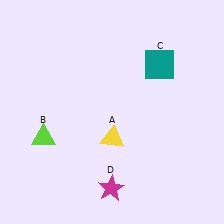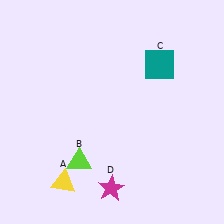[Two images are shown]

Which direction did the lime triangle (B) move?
The lime triangle (B) moved right.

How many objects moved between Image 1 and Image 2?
2 objects moved between the two images.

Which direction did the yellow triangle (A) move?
The yellow triangle (A) moved left.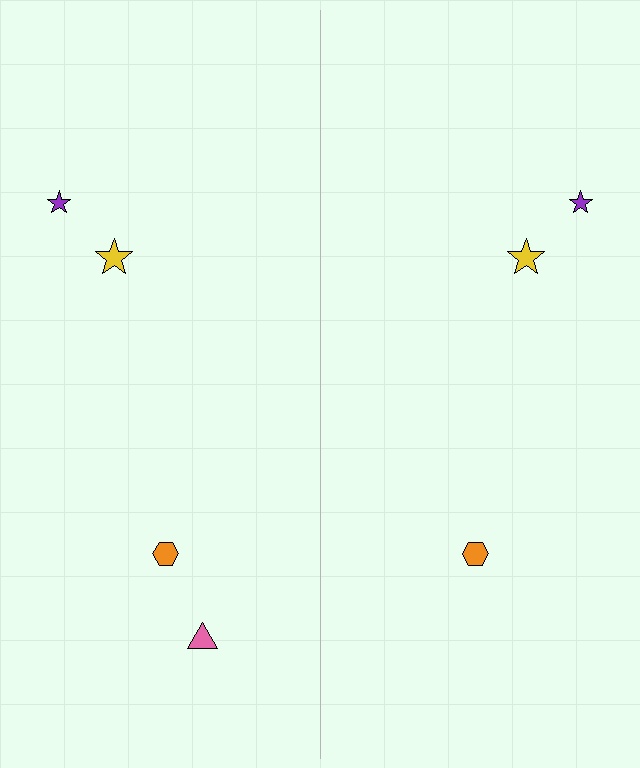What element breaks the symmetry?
A pink triangle is missing from the right side.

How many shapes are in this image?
There are 7 shapes in this image.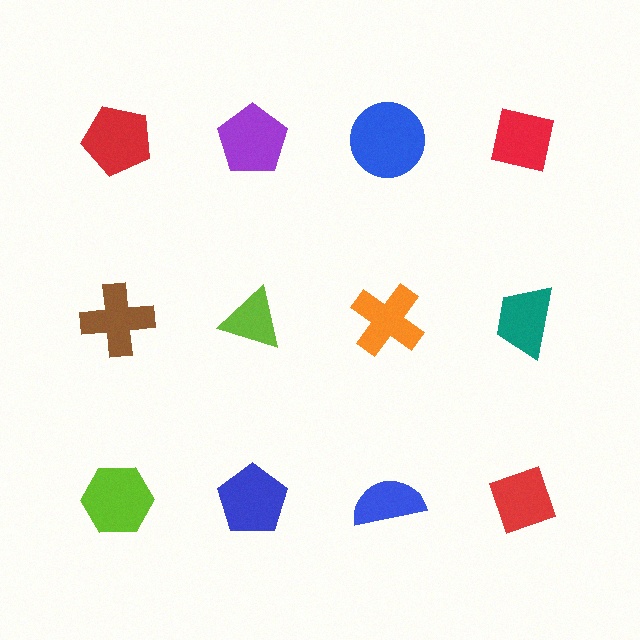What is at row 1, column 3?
A blue circle.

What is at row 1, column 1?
A red pentagon.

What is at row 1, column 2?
A purple pentagon.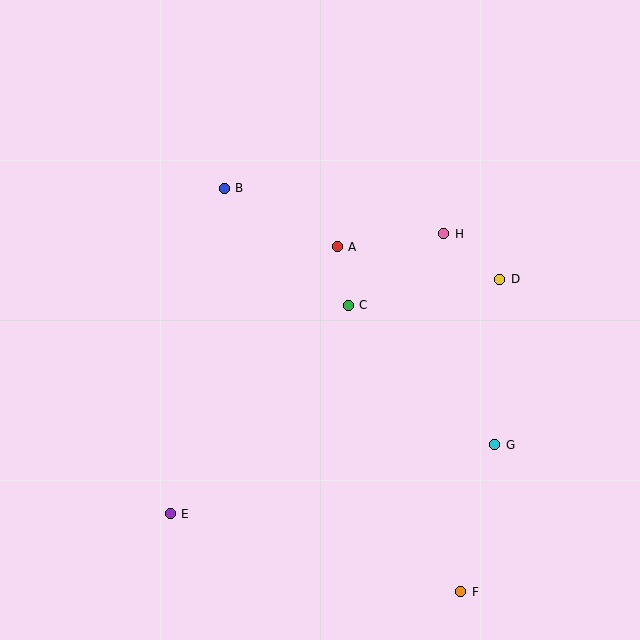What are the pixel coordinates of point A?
Point A is at (337, 247).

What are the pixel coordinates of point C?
Point C is at (348, 305).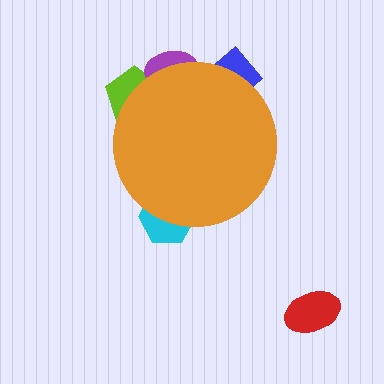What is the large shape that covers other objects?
An orange circle.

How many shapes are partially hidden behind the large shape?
4 shapes are partially hidden.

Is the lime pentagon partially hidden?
Yes, the lime pentagon is partially hidden behind the orange circle.